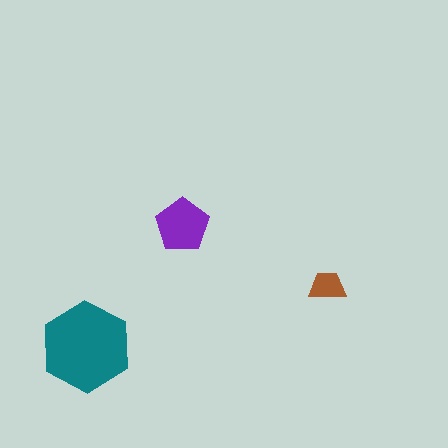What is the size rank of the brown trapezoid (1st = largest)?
3rd.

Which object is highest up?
The purple pentagon is topmost.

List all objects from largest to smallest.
The teal hexagon, the purple pentagon, the brown trapezoid.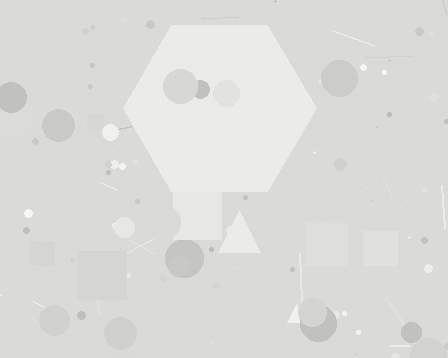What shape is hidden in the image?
A hexagon is hidden in the image.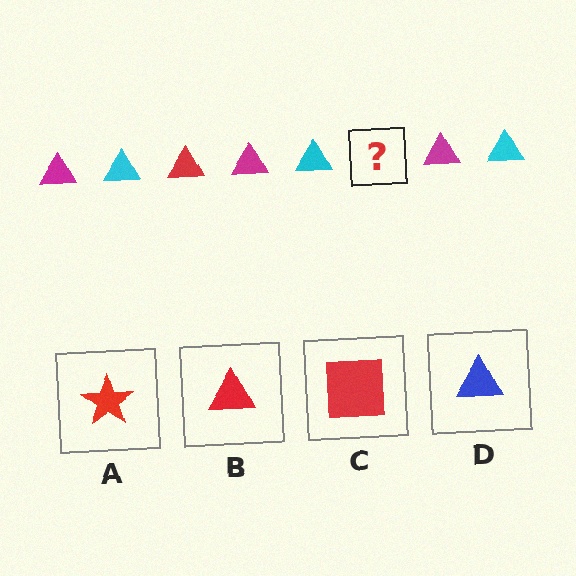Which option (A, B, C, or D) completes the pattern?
B.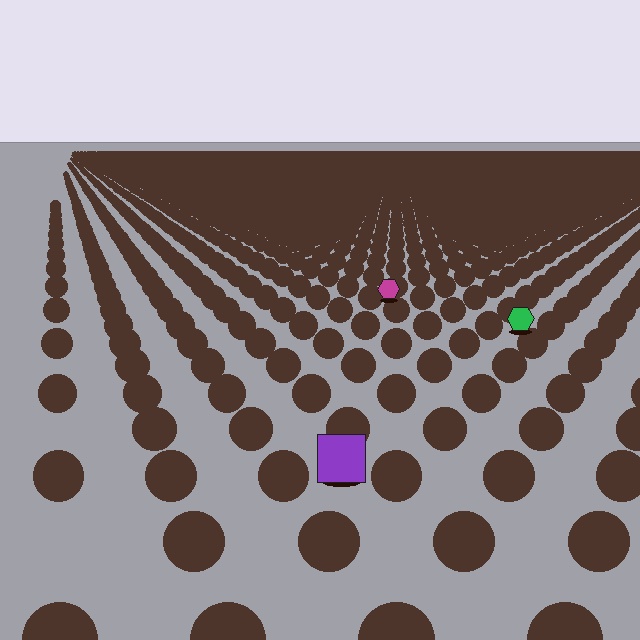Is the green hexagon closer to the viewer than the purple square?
No. The purple square is closer — you can tell from the texture gradient: the ground texture is coarser near it.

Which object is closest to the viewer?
The purple square is closest. The texture marks near it are larger and more spread out.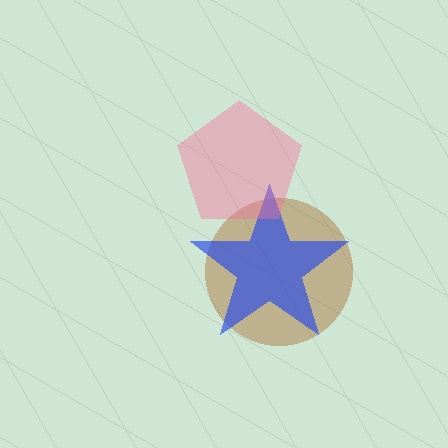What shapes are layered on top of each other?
The layered shapes are: a brown circle, a blue star, a pink pentagon.